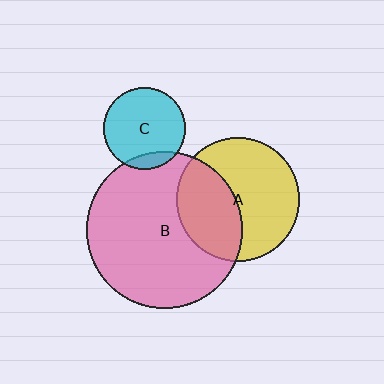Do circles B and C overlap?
Yes.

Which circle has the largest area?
Circle B (pink).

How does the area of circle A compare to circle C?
Approximately 2.3 times.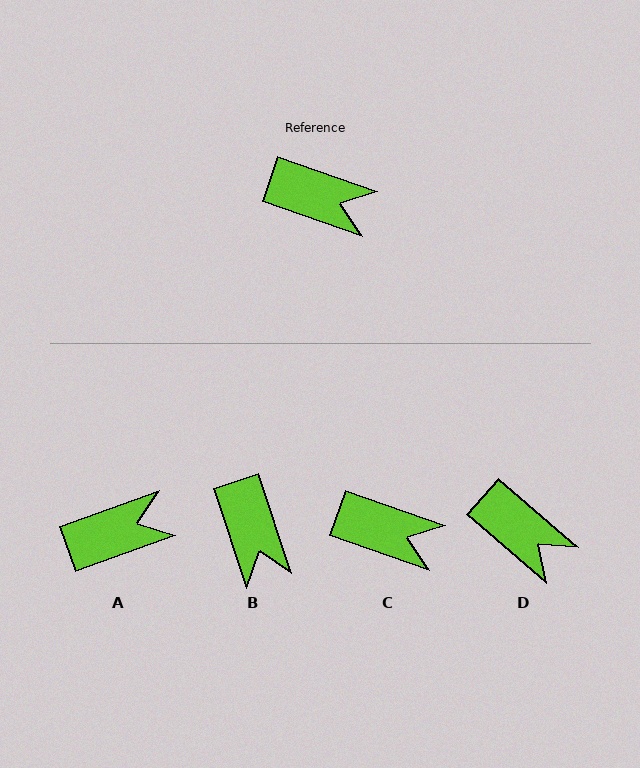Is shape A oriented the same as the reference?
No, it is off by about 39 degrees.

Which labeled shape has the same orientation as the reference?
C.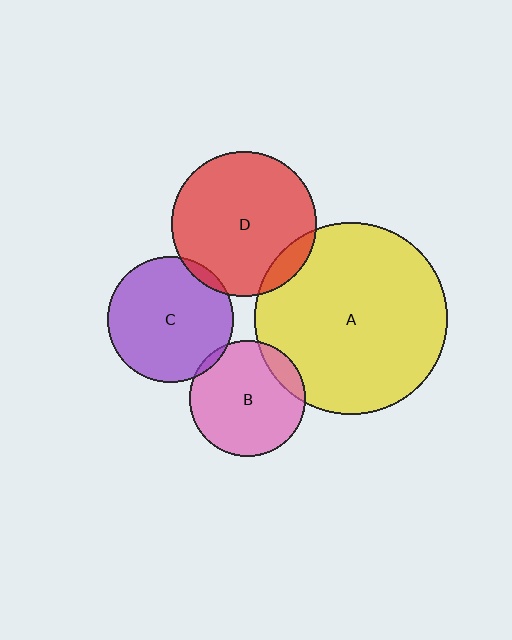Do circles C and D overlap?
Yes.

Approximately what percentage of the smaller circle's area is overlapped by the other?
Approximately 5%.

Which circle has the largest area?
Circle A (yellow).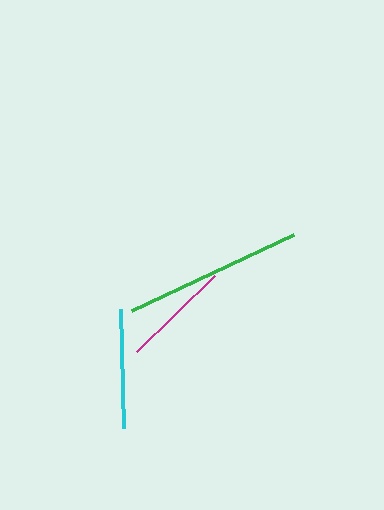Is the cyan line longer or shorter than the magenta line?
The cyan line is longer than the magenta line.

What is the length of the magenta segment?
The magenta segment is approximately 109 pixels long.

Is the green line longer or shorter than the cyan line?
The green line is longer than the cyan line.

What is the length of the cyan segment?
The cyan segment is approximately 120 pixels long.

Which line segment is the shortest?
The magenta line is the shortest at approximately 109 pixels.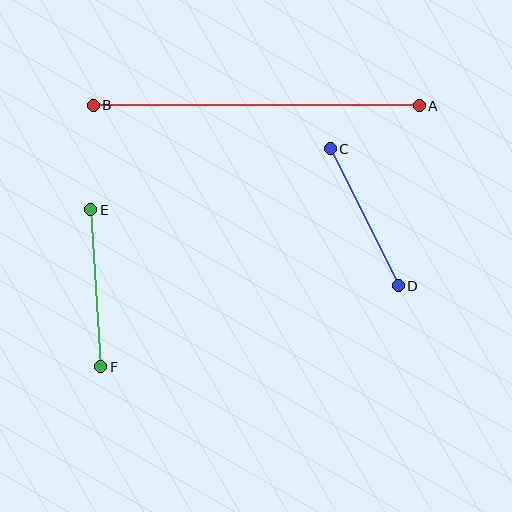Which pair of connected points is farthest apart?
Points A and B are farthest apart.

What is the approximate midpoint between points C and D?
The midpoint is at approximately (364, 217) pixels.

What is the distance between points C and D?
The distance is approximately 153 pixels.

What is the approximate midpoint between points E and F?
The midpoint is at approximately (96, 288) pixels.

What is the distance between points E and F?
The distance is approximately 157 pixels.